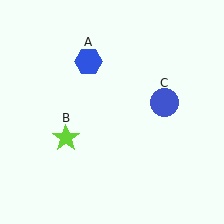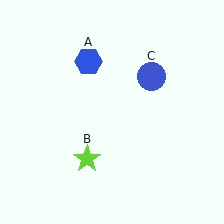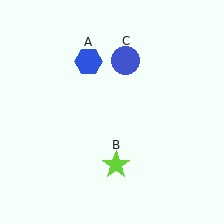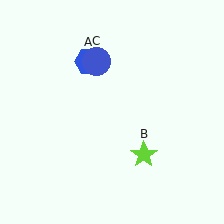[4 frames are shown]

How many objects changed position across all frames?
2 objects changed position: lime star (object B), blue circle (object C).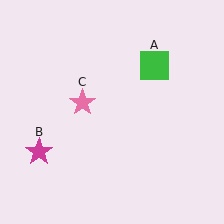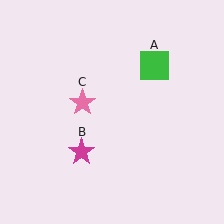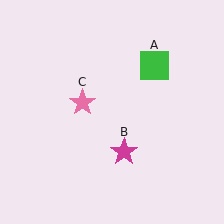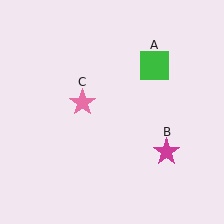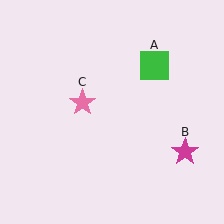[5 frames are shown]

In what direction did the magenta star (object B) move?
The magenta star (object B) moved right.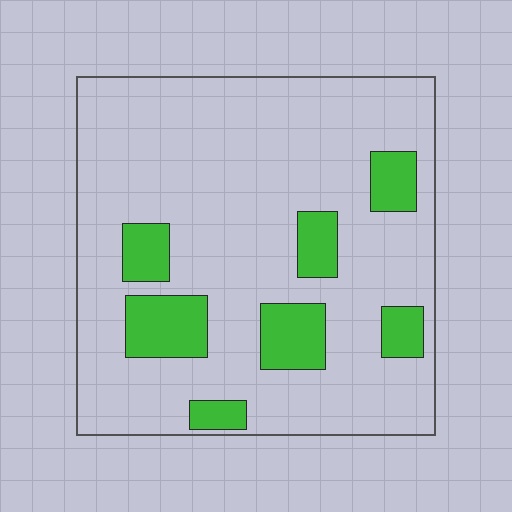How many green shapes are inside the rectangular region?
7.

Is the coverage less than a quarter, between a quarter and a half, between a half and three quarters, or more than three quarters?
Less than a quarter.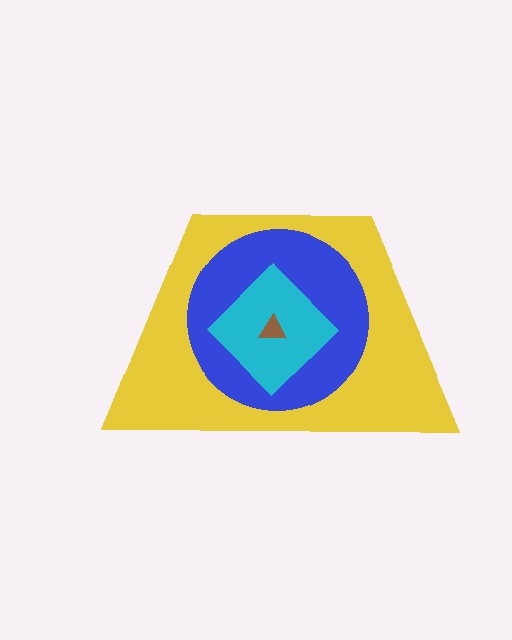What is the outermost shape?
The yellow trapezoid.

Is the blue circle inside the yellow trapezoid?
Yes.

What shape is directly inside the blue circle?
The cyan diamond.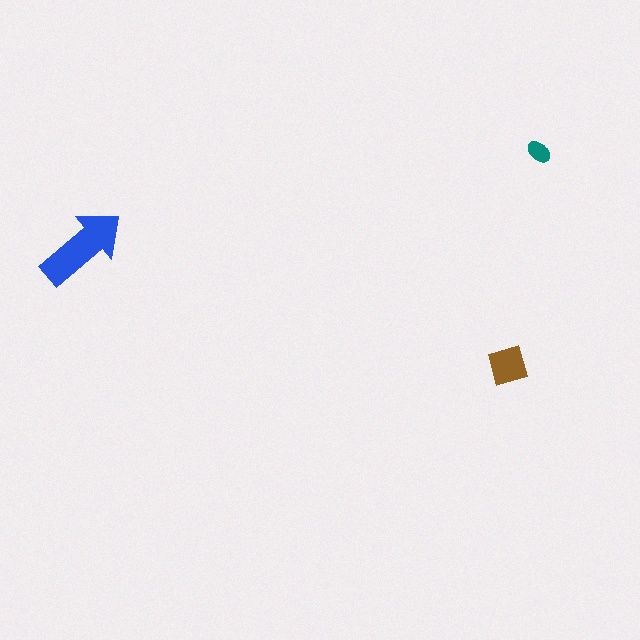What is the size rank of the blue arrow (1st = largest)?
1st.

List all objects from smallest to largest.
The teal ellipse, the brown diamond, the blue arrow.